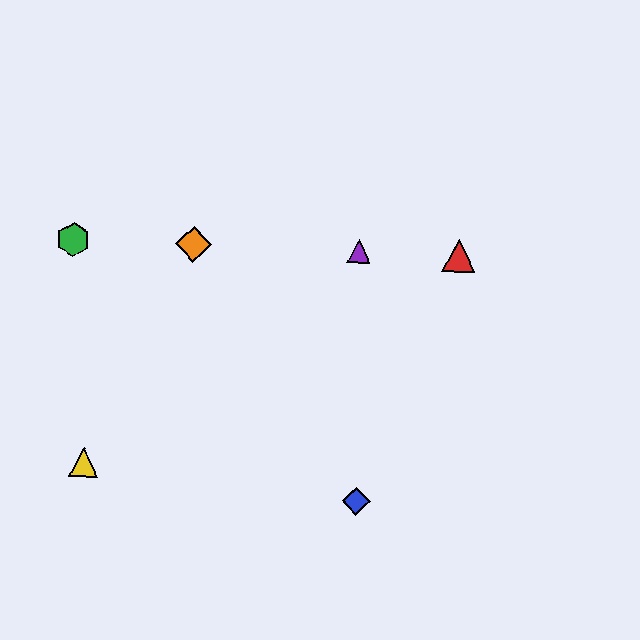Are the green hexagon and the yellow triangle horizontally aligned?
No, the green hexagon is at y≈239 and the yellow triangle is at y≈462.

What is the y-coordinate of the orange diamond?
The orange diamond is at y≈244.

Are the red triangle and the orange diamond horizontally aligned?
Yes, both are at y≈255.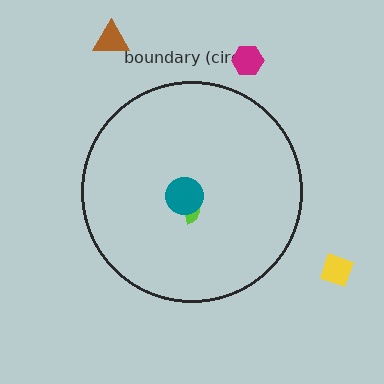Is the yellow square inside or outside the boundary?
Outside.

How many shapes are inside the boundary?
2 inside, 3 outside.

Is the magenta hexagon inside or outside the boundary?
Outside.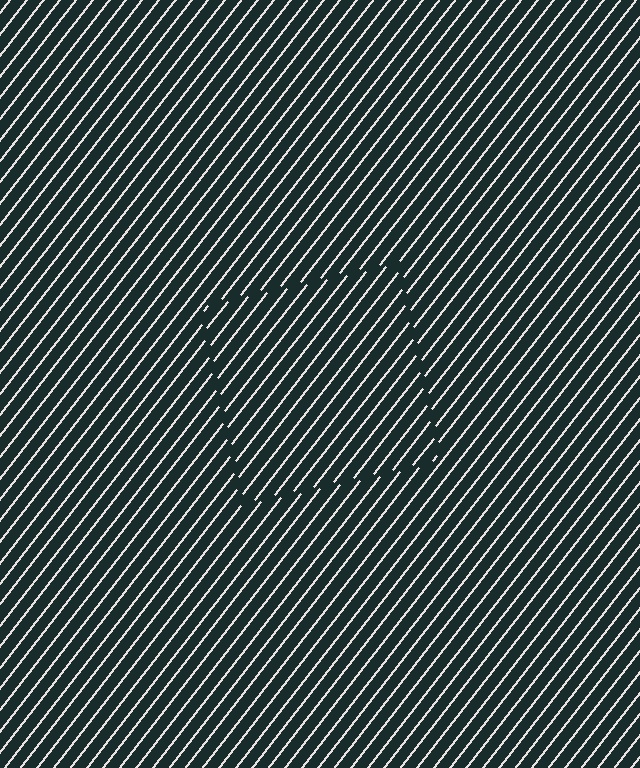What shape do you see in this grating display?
An illusory square. The interior of the shape contains the same grating, shifted by half a period — the contour is defined by the phase discontinuity where line-ends from the inner and outer gratings abut.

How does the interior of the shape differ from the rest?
The interior of the shape contains the same grating, shifted by half a period — the contour is defined by the phase discontinuity where line-ends from the inner and outer gratings abut.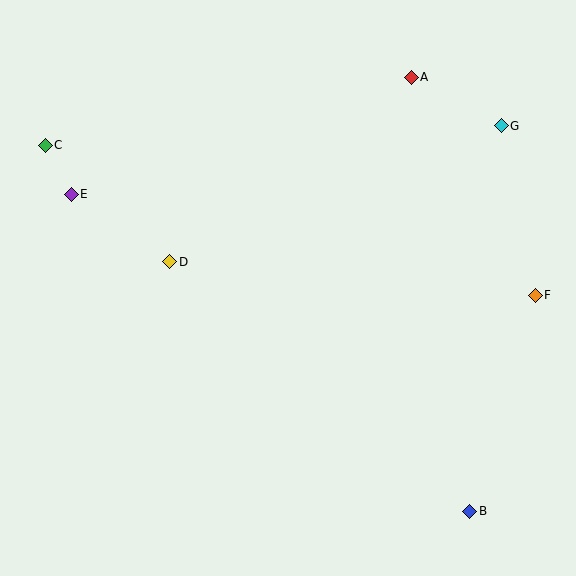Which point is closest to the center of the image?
Point D at (170, 262) is closest to the center.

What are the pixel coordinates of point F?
Point F is at (535, 295).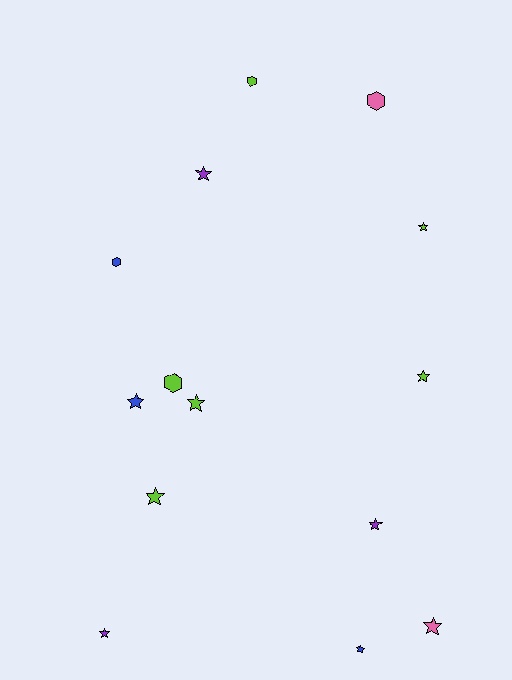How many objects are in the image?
There are 14 objects.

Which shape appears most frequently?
Star, with 10 objects.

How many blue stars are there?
There are 2 blue stars.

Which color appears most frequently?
Lime, with 6 objects.